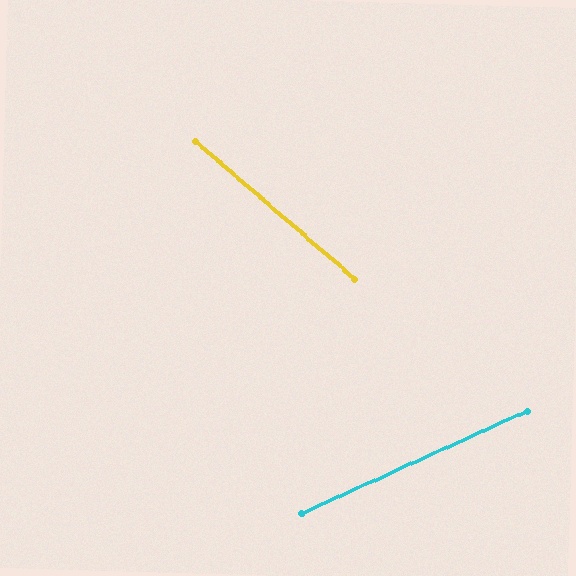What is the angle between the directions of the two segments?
Approximately 65 degrees.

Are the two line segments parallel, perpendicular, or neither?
Neither parallel nor perpendicular — they differ by about 65°.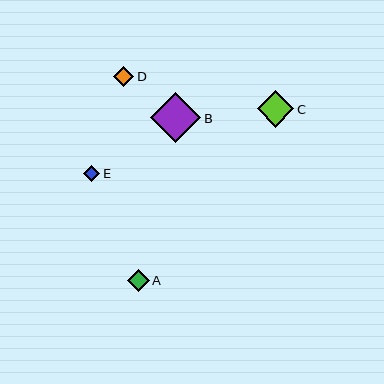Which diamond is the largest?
Diamond B is the largest with a size of approximately 51 pixels.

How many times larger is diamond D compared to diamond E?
Diamond D is approximately 1.3 times the size of diamond E.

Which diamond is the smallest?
Diamond E is the smallest with a size of approximately 16 pixels.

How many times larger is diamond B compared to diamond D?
Diamond B is approximately 2.5 times the size of diamond D.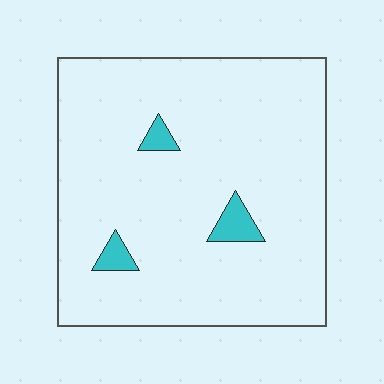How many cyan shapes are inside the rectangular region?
3.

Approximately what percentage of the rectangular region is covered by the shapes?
Approximately 5%.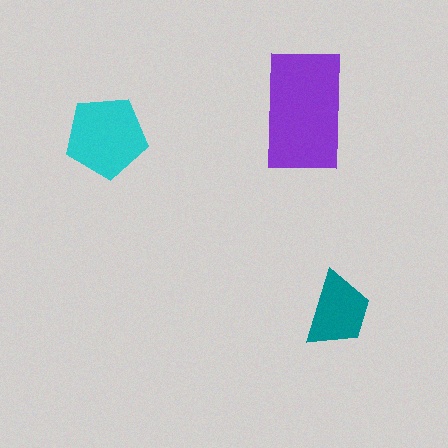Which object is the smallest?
The teal trapezoid.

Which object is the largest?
The purple rectangle.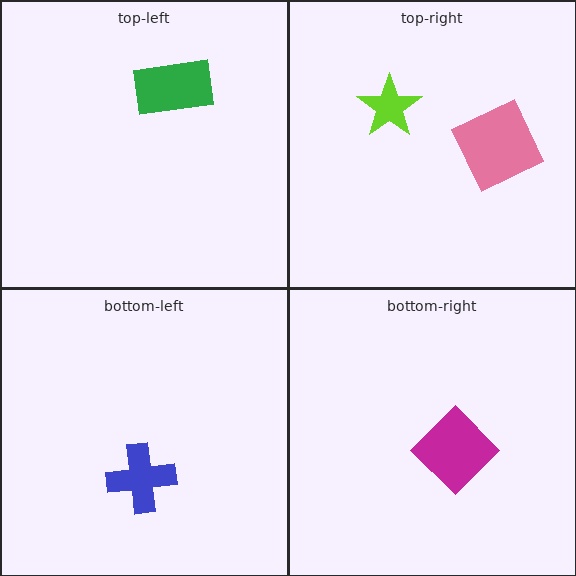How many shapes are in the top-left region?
1.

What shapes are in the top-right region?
The pink square, the lime star.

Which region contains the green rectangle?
The top-left region.